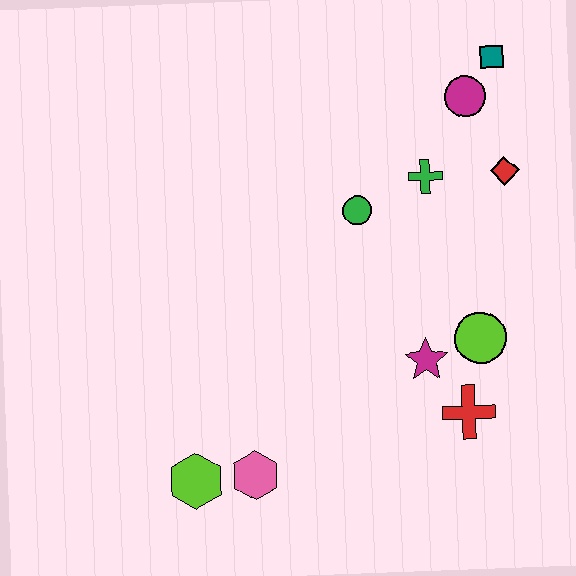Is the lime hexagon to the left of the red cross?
Yes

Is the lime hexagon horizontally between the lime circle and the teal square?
No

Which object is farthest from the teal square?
The lime hexagon is farthest from the teal square.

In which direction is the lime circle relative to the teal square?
The lime circle is below the teal square.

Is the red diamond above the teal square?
No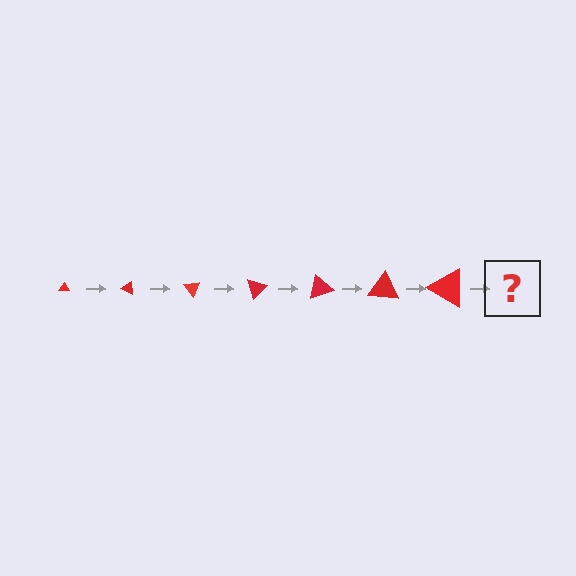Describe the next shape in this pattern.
It should be a triangle, larger than the previous one and rotated 175 degrees from the start.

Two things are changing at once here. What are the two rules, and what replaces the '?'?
The two rules are that the triangle grows larger each step and it rotates 25 degrees each step. The '?' should be a triangle, larger than the previous one and rotated 175 degrees from the start.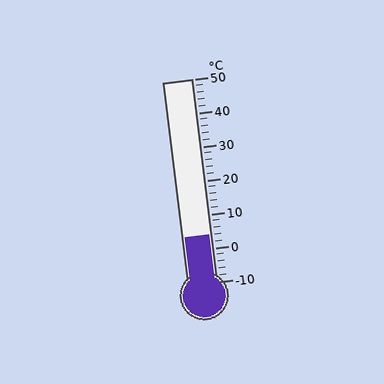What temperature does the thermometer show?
The thermometer shows approximately 4°C.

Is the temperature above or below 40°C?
The temperature is below 40°C.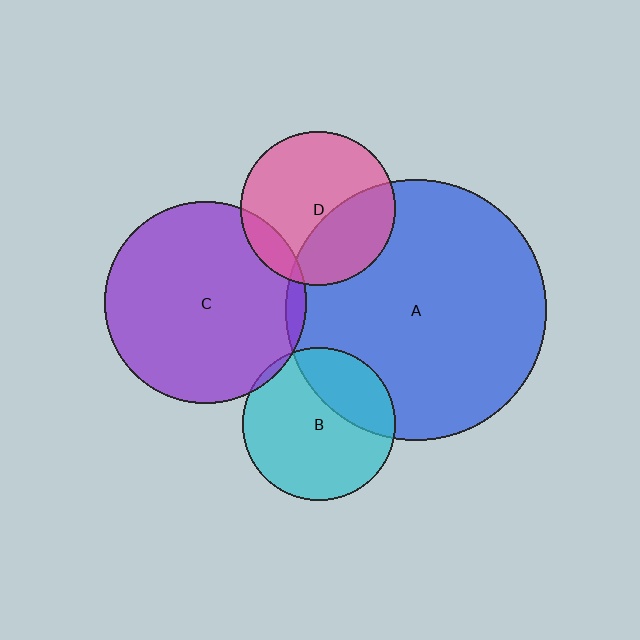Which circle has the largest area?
Circle A (blue).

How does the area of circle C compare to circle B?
Approximately 1.7 times.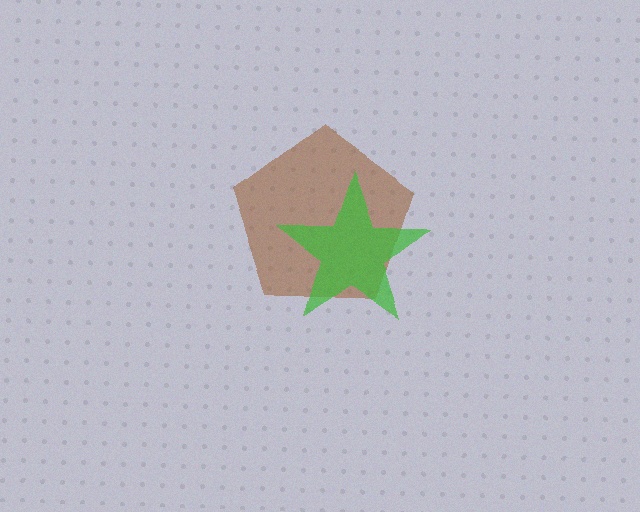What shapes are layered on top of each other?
The layered shapes are: a brown pentagon, a green star.